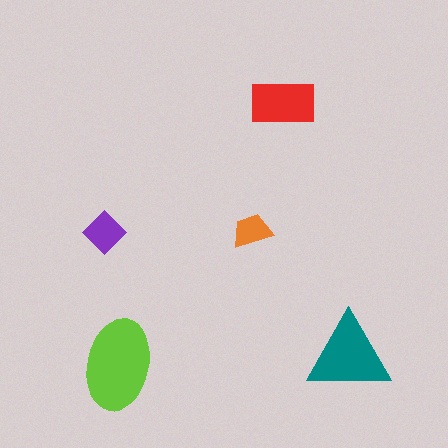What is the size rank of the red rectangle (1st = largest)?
3rd.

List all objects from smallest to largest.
The orange trapezoid, the purple diamond, the red rectangle, the teal triangle, the lime ellipse.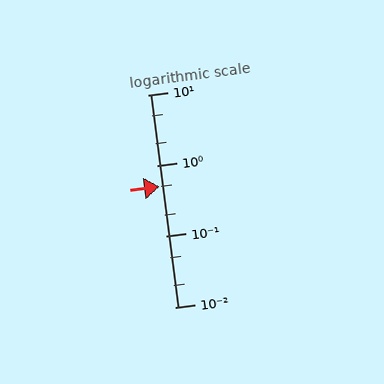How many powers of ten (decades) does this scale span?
The scale spans 3 decades, from 0.01 to 10.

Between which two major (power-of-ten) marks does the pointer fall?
The pointer is between 0.1 and 1.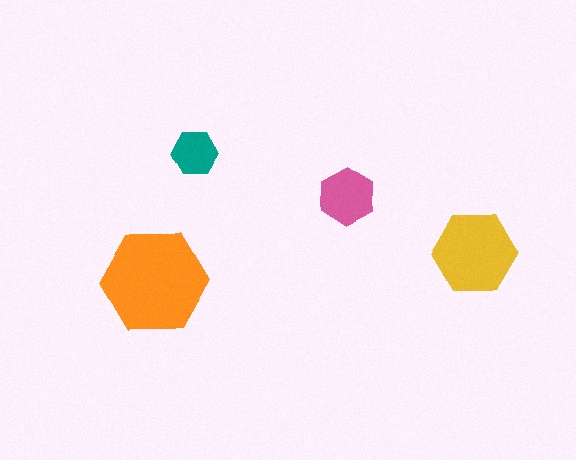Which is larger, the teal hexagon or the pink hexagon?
The pink one.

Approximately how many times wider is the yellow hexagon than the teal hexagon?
About 2 times wider.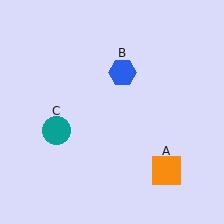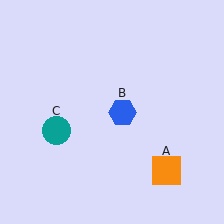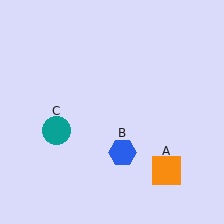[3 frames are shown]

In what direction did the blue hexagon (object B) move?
The blue hexagon (object B) moved down.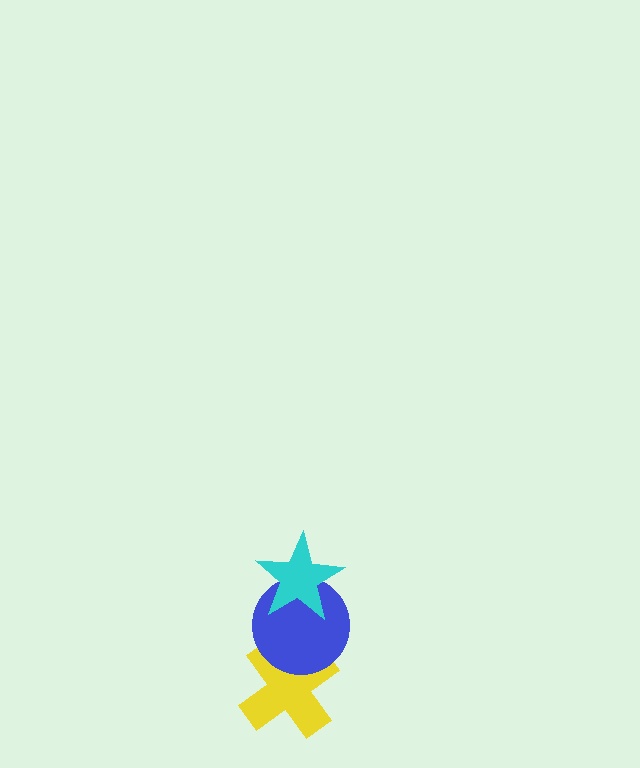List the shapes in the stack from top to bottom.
From top to bottom: the cyan star, the blue circle, the yellow cross.